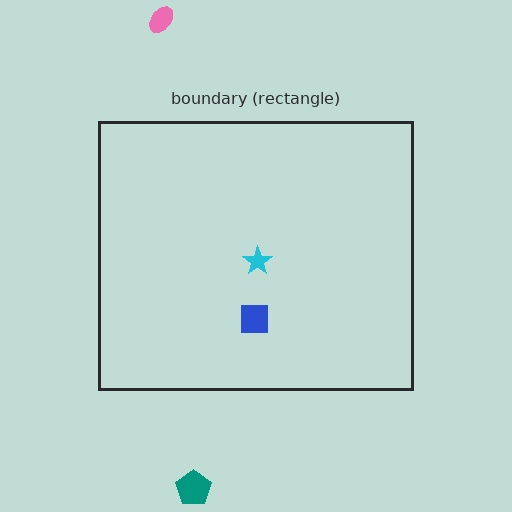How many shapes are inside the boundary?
2 inside, 2 outside.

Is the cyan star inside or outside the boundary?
Inside.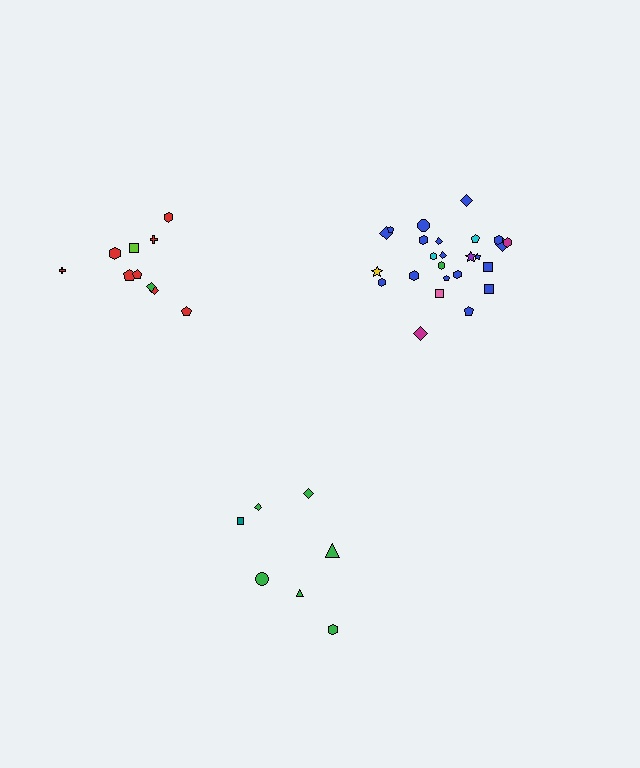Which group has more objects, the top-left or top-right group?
The top-right group.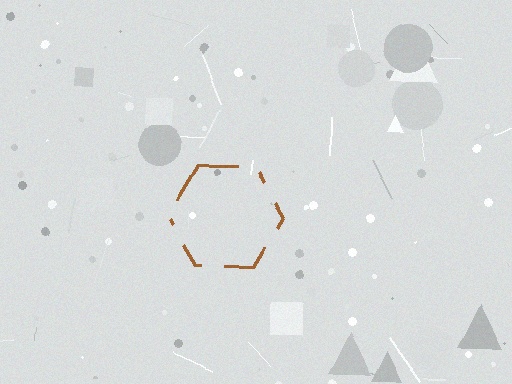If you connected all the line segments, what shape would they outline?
They would outline a hexagon.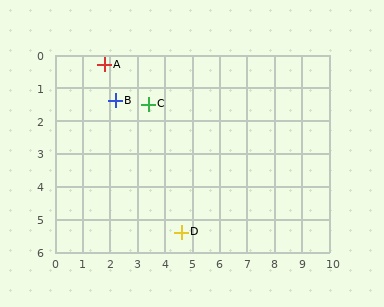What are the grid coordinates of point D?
Point D is at approximately (4.6, 5.4).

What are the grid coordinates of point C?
Point C is at approximately (3.4, 1.5).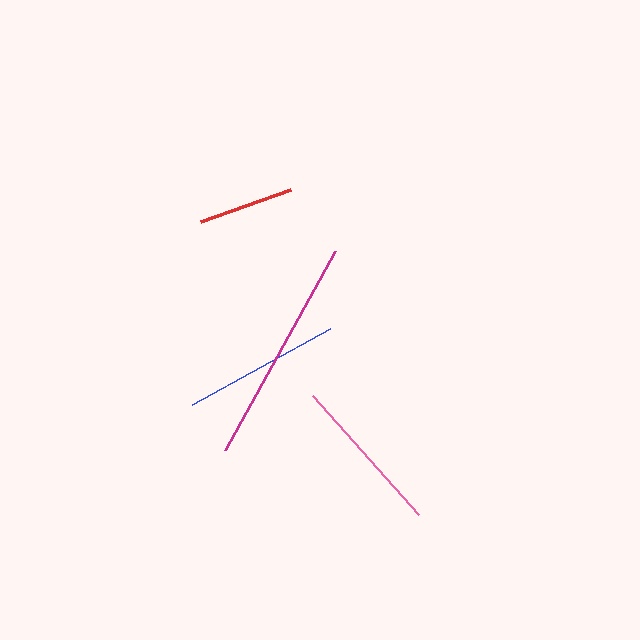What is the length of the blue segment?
The blue segment is approximately 157 pixels long.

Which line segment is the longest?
The magenta line is the longest at approximately 228 pixels.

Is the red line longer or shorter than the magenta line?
The magenta line is longer than the red line.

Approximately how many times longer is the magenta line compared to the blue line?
The magenta line is approximately 1.4 times the length of the blue line.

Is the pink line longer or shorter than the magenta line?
The magenta line is longer than the pink line.